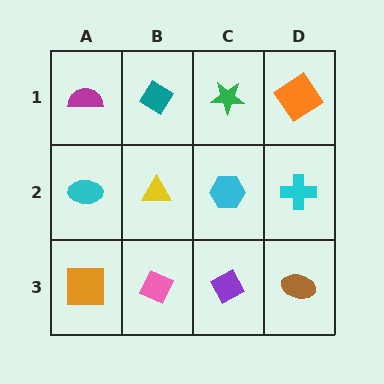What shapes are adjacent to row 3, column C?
A cyan hexagon (row 2, column C), a pink diamond (row 3, column B), a brown ellipse (row 3, column D).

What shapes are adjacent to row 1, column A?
A cyan ellipse (row 2, column A), a teal diamond (row 1, column B).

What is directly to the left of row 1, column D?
A green star.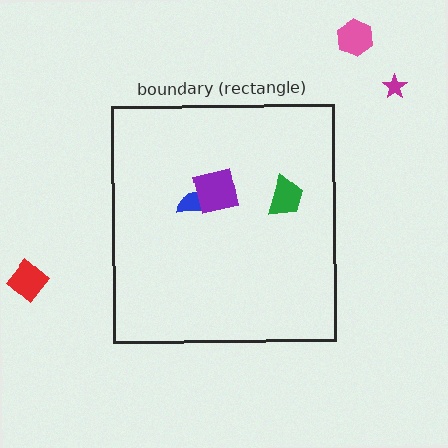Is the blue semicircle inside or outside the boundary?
Inside.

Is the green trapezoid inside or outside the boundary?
Inside.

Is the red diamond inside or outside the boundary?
Outside.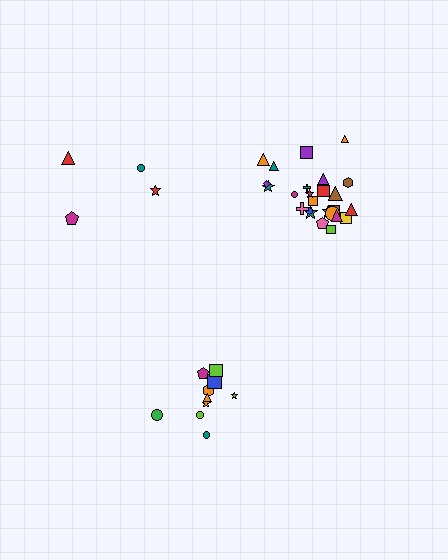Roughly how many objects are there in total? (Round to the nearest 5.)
Roughly 40 objects in total.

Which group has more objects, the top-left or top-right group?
The top-right group.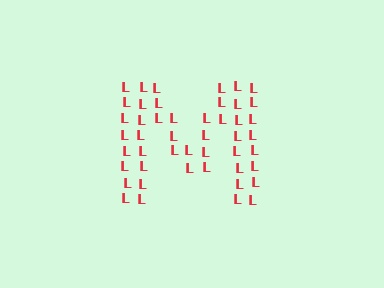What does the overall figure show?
The overall figure shows the letter M.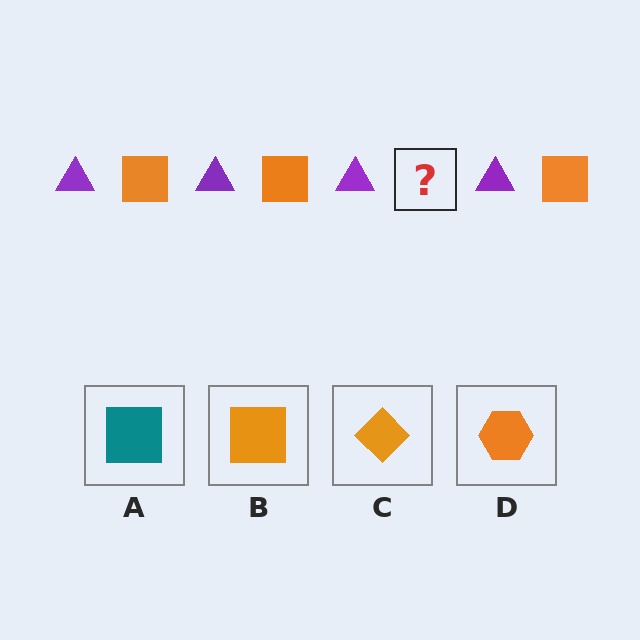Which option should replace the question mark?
Option B.